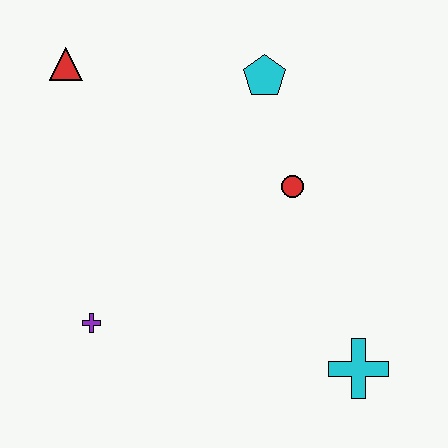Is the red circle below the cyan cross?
No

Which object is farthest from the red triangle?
The cyan cross is farthest from the red triangle.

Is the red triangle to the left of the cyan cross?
Yes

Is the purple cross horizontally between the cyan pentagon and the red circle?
No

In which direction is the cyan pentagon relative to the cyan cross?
The cyan pentagon is above the cyan cross.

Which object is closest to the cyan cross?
The red circle is closest to the cyan cross.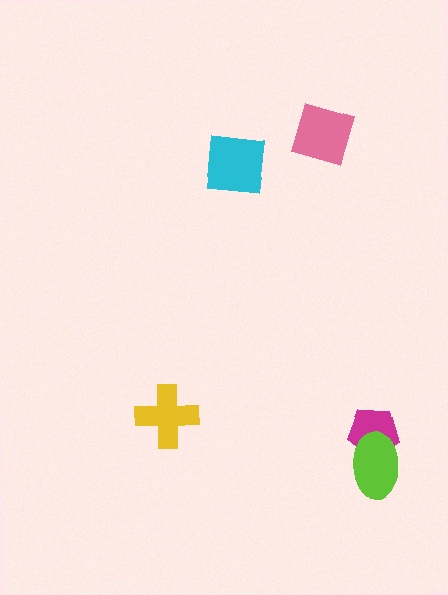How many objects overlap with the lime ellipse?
1 object overlaps with the lime ellipse.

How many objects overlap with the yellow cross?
0 objects overlap with the yellow cross.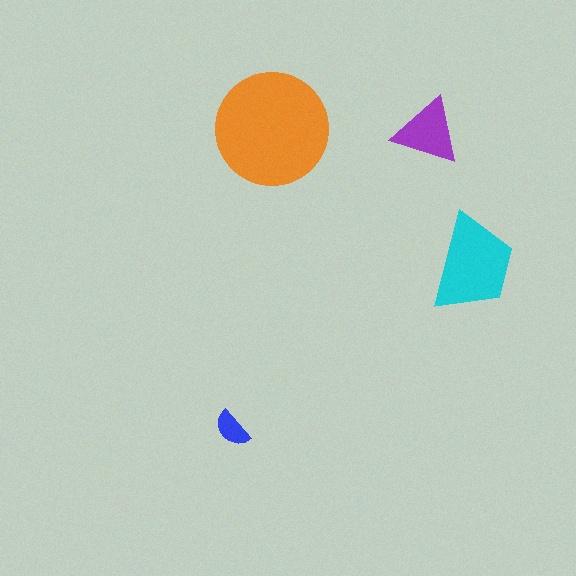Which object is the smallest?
The blue semicircle.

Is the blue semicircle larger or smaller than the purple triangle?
Smaller.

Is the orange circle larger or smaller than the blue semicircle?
Larger.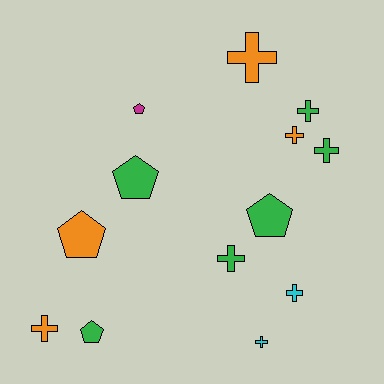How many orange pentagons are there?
There is 1 orange pentagon.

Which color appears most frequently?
Green, with 6 objects.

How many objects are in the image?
There are 13 objects.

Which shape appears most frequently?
Cross, with 8 objects.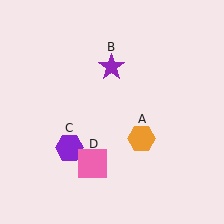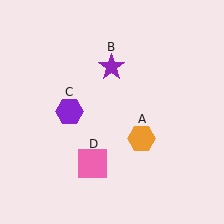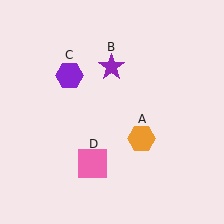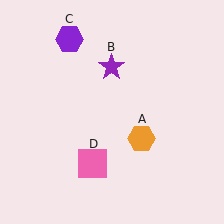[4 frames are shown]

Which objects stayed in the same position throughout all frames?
Orange hexagon (object A) and purple star (object B) and pink square (object D) remained stationary.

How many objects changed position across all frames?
1 object changed position: purple hexagon (object C).